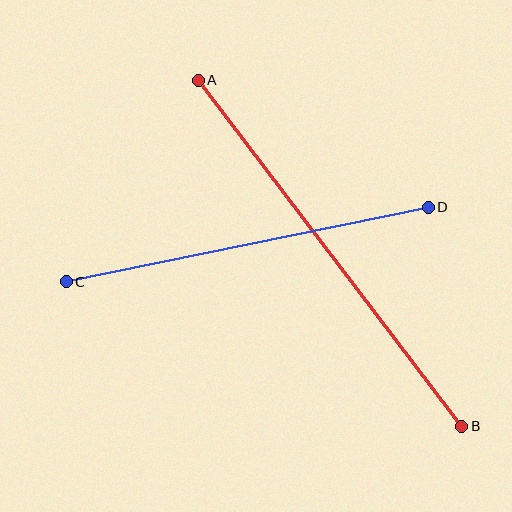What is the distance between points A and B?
The distance is approximately 435 pixels.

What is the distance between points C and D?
The distance is approximately 370 pixels.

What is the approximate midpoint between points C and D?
The midpoint is at approximately (247, 245) pixels.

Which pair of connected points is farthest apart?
Points A and B are farthest apart.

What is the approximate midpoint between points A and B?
The midpoint is at approximately (330, 253) pixels.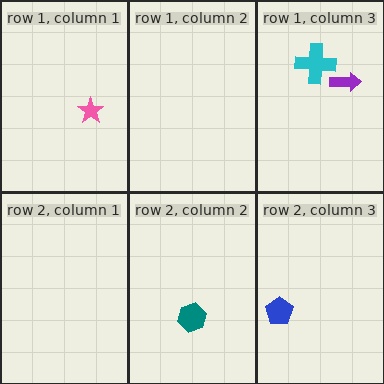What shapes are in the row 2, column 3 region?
The blue pentagon.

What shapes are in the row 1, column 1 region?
The pink star.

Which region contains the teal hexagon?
The row 2, column 2 region.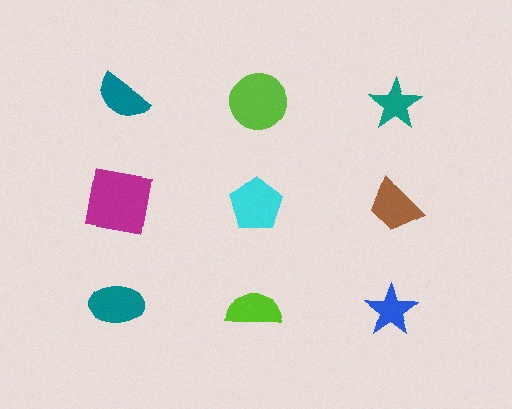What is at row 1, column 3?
A teal star.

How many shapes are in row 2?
3 shapes.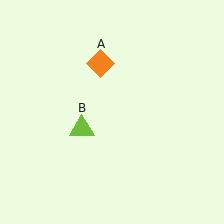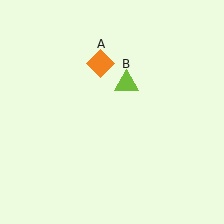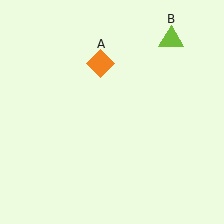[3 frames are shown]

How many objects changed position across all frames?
1 object changed position: lime triangle (object B).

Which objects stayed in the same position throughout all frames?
Orange diamond (object A) remained stationary.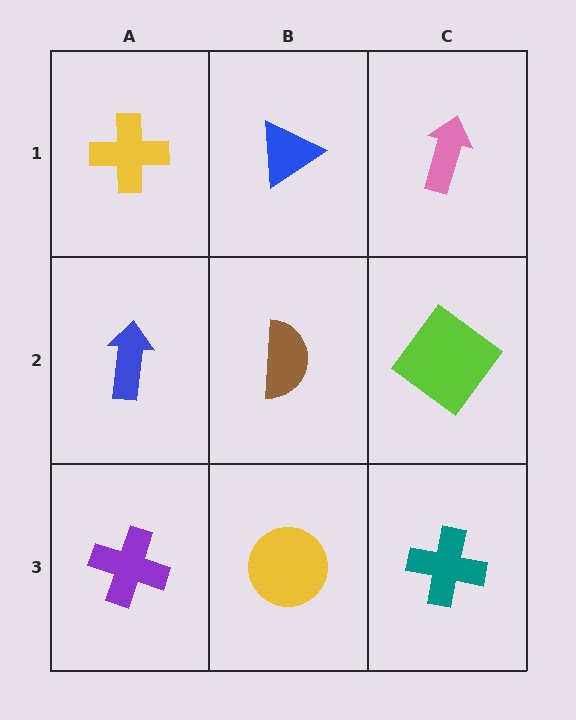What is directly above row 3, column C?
A lime diamond.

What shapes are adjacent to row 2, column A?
A yellow cross (row 1, column A), a purple cross (row 3, column A), a brown semicircle (row 2, column B).